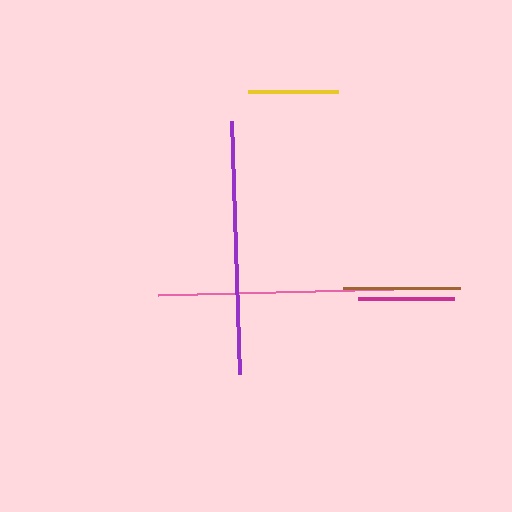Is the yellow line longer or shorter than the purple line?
The purple line is longer than the yellow line.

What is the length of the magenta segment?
The magenta segment is approximately 95 pixels long.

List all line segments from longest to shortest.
From longest to shortest: purple, pink, brown, magenta, yellow.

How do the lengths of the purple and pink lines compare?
The purple and pink lines are approximately the same length.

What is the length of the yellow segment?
The yellow segment is approximately 90 pixels long.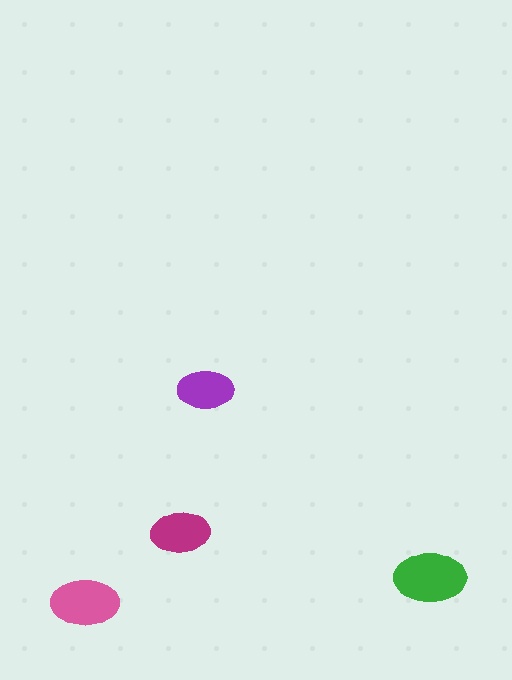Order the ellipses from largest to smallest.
the green one, the pink one, the magenta one, the purple one.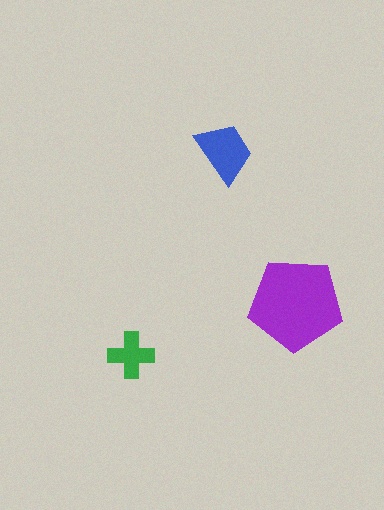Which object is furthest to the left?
The green cross is leftmost.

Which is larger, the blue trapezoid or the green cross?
The blue trapezoid.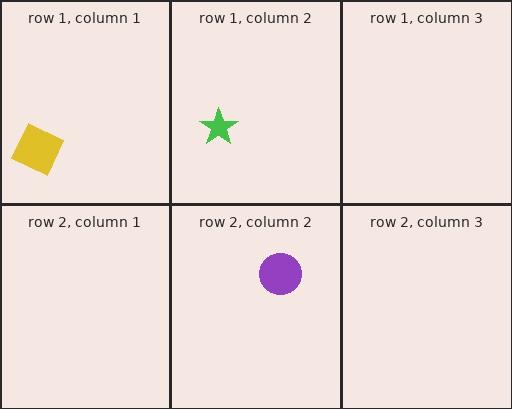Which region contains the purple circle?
The row 2, column 2 region.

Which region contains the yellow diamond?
The row 1, column 1 region.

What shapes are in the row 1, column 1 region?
The yellow diamond.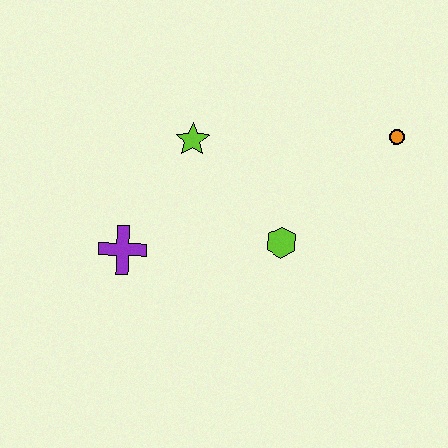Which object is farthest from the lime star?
The orange circle is farthest from the lime star.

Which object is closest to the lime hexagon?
The lime star is closest to the lime hexagon.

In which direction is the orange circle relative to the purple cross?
The orange circle is to the right of the purple cross.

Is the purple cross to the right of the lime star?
No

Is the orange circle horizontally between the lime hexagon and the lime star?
No